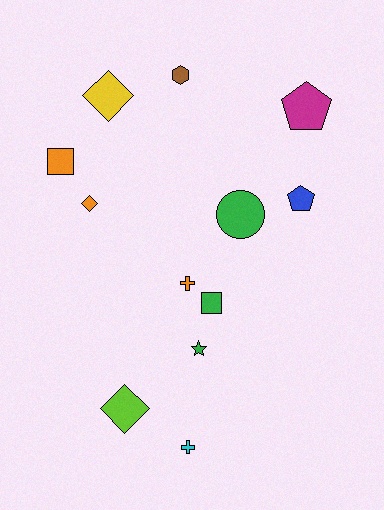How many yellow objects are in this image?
There is 1 yellow object.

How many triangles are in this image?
There are no triangles.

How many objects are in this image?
There are 12 objects.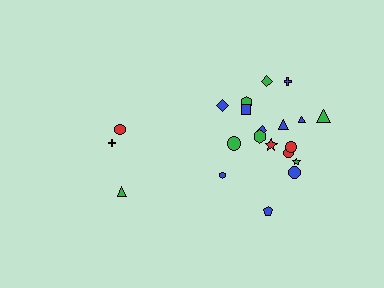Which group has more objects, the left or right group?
The right group.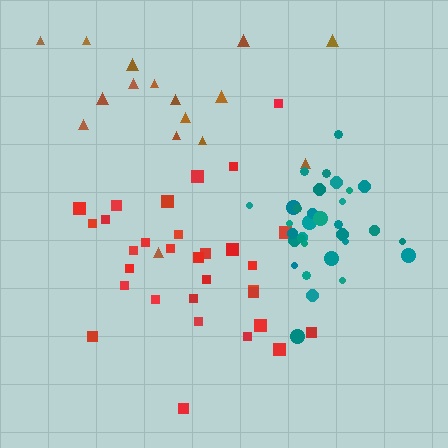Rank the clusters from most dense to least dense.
teal, red, brown.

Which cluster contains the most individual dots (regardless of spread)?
Teal (32).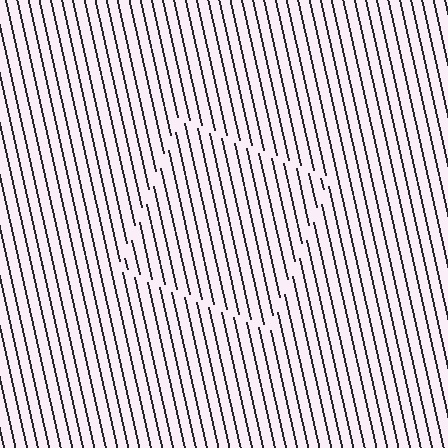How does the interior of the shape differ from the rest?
The interior of the shape contains the same grating, shifted by half a period — the contour is defined by the phase discontinuity where line-ends from the inner and outer gratings abut.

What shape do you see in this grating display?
An illusory square. The interior of the shape contains the same grating, shifted by half a period — the contour is defined by the phase discontinuity where line-ends from the inner and outer gratings abut.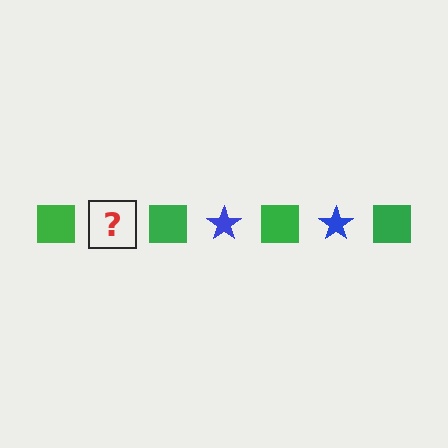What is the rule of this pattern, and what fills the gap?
The rule is that the pattern alternates between green square and blue star. The gap should be filled with a blue star.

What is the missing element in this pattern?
The missing element is a blue star.